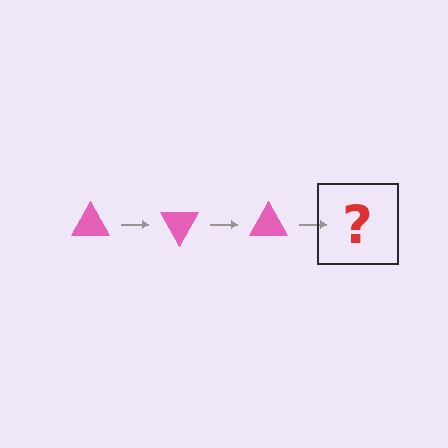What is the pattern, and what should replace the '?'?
The pattern is that the triangle rotates 60 degrees each step. The '?' should be a pink triangle rotated 180 degrees.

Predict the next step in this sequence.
The next step is a pink triangle rotated 180 degrees.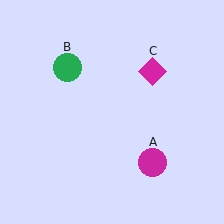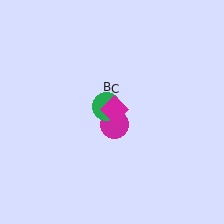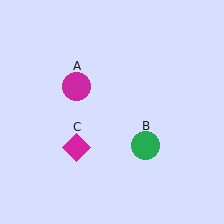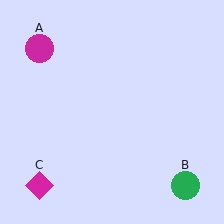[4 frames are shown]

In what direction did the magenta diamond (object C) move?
The magenta diamond (object C) moved down and to the left.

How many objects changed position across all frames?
3 objects changed position: magenta circle (object A), green circle (object B), magenta diamond (object C).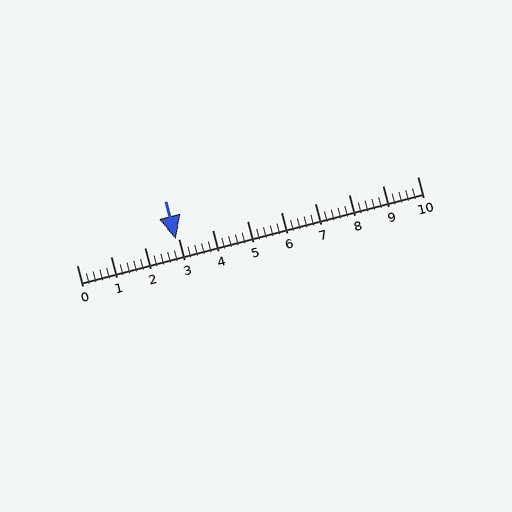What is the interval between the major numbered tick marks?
The major tick marks are spaced 1 units apart.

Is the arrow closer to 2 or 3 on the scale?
The arrow is closer to 3.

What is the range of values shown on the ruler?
The ruler shows values from 0 to 10.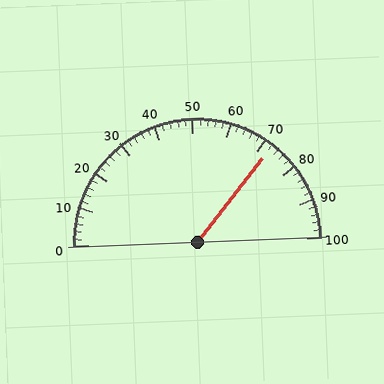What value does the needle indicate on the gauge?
The needle indicates approximately 72.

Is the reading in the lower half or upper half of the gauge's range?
The reading is in the upper half of the range (0 to 100).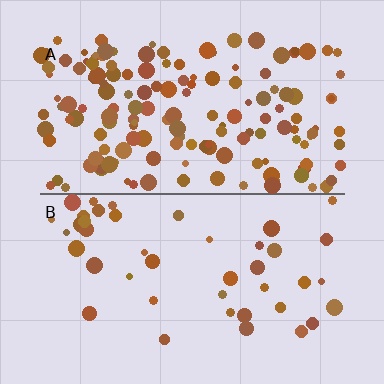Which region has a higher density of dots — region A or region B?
A (the top).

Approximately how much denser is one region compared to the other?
Approximately 3.6× — region A over region B.